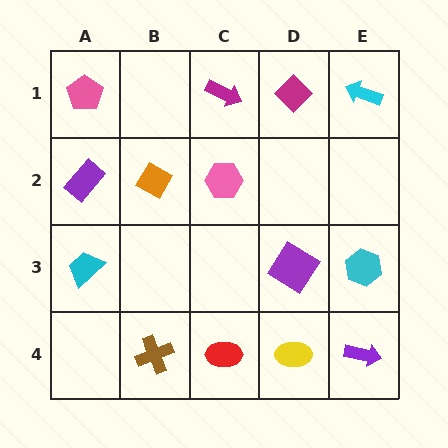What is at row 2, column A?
A purple rectangle.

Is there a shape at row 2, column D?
No, that cell is empty.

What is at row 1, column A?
A pink pentagon.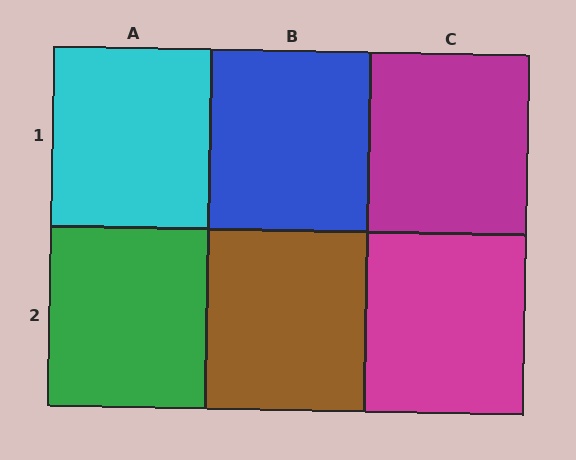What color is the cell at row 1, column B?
Blue.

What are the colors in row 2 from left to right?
Green, brown, magenta.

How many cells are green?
1 cell is green.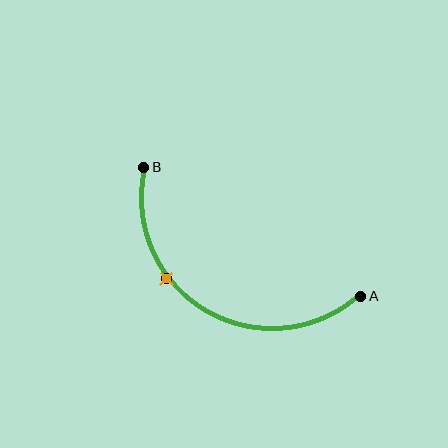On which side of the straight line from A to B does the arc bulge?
The arc bulges below the straight line connecting A and B.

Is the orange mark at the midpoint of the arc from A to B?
No. The orange mark lies on the arc but is closer to endpoint B. The arc midpoint would be at the point on the curve equidistant along the arc from both A and B.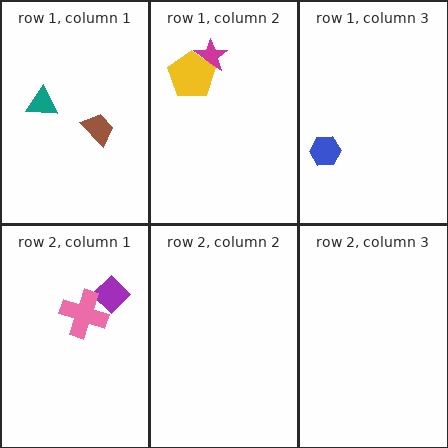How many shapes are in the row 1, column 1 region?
2.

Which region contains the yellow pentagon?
The row 1, column 2 region.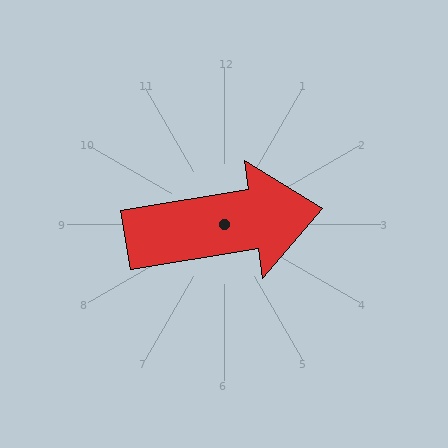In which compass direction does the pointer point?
East.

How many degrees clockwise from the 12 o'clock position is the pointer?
Approximately 81 degrees.